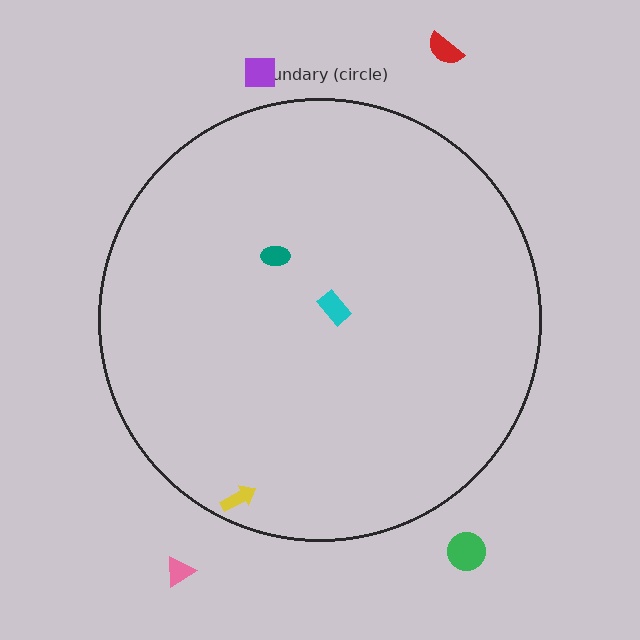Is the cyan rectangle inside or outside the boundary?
Inside.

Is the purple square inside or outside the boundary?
Outside.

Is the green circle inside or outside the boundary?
Outside.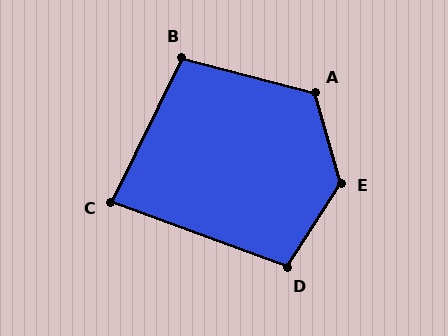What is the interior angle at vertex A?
Approximately 121 degrees (obtuse).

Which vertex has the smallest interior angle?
C, at approximately 84 degrees.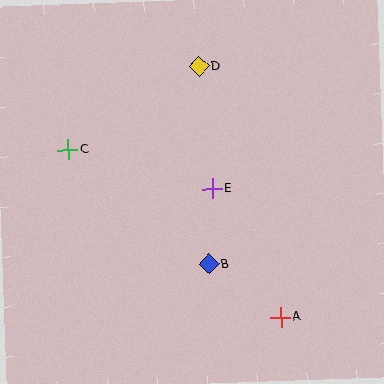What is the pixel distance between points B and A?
The distance between B and A is 89 pixels.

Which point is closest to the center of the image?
Point E at (212, 189) is closest to the center.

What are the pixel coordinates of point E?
Point E is at (212, 189).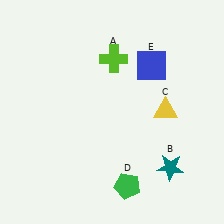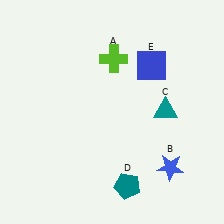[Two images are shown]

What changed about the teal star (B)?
In Image 1, B is teal. In Image 2, it changed to blue.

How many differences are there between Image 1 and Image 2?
There are 3 differences between the two images.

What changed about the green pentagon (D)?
In Image 1, D is green. In Image 2, it changed to teal.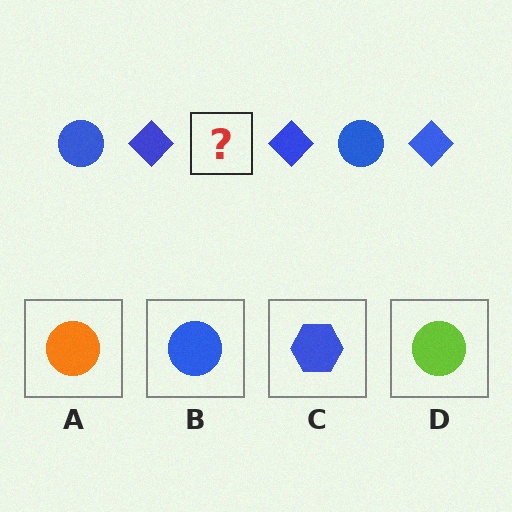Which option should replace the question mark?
Option B.